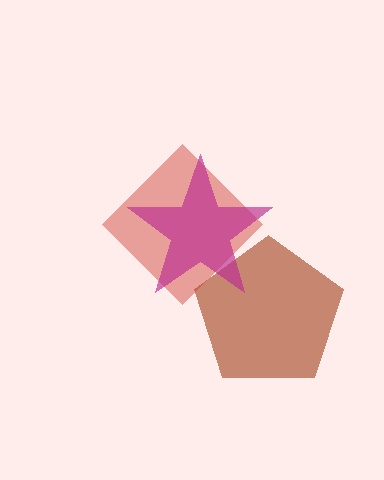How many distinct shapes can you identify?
There are 3 distinct shapes: a brown pentagon, a red diamond, a magenta star.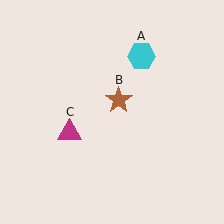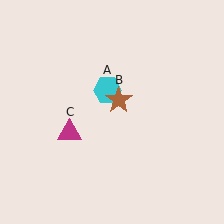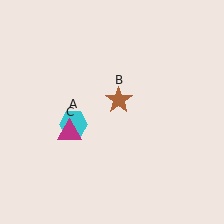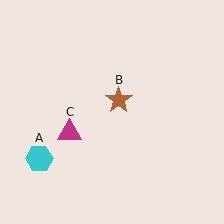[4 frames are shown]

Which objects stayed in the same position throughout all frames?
Brown star (object B) and magenta triangle (object C) remained stationary.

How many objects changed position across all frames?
1 object changed position: cyan hexagon (object A).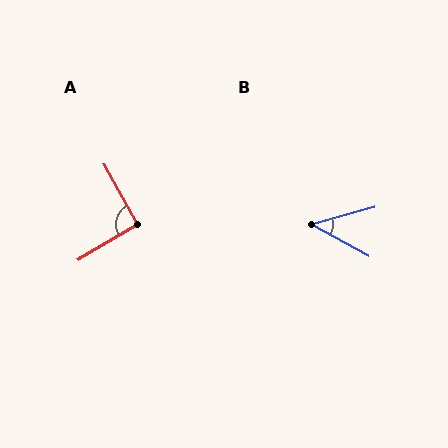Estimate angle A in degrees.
Approximately 92 degrees.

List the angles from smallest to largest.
B (44°), A (92°).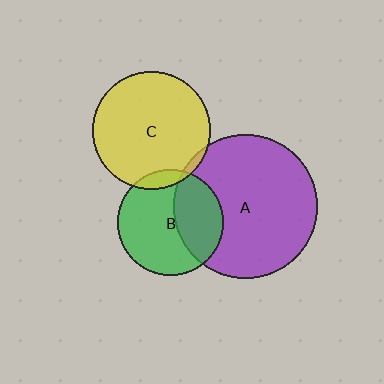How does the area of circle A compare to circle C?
Approximately 1.5 times.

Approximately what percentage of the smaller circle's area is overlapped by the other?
Approximately 10%.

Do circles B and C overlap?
Yes.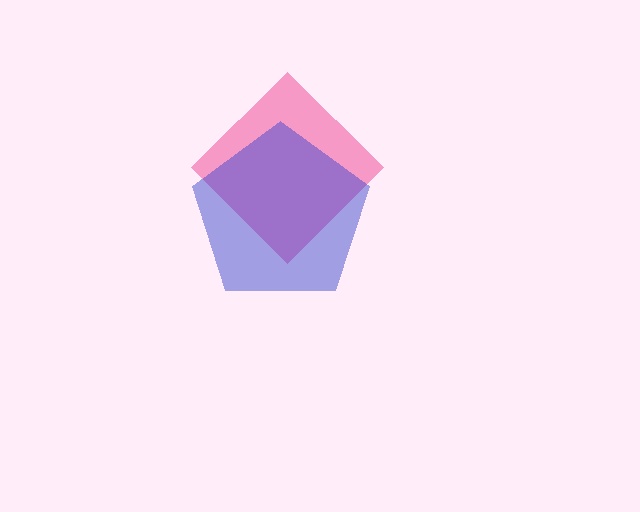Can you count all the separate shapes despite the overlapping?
Yes, there are 2 separate shapes.